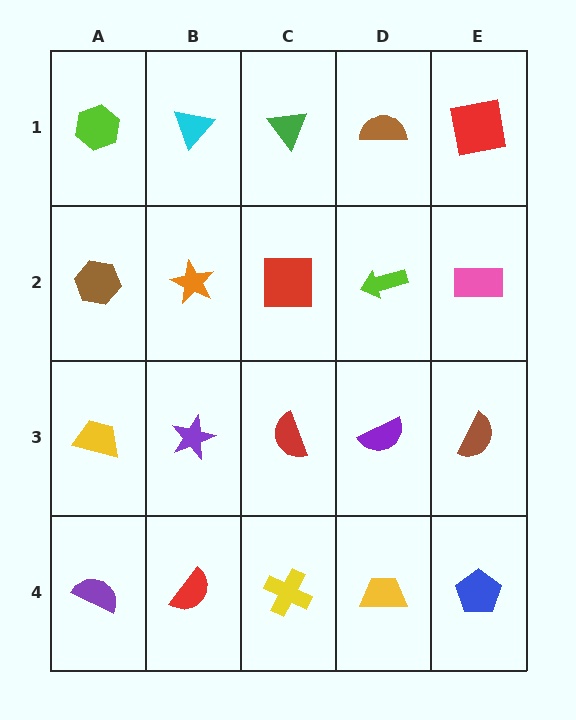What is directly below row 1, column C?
A red square.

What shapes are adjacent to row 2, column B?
A cyan triangle (row 1, column B), a purple star (row 3, column B), a brown hexagon (row 2, column A), a red square (row 2, column C).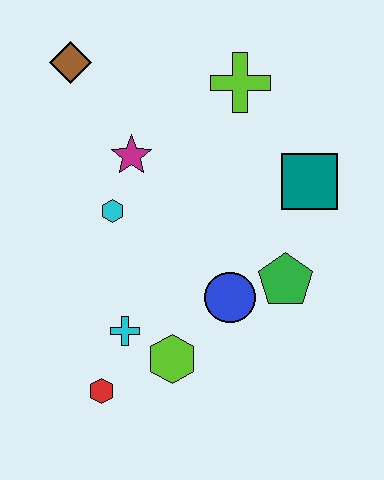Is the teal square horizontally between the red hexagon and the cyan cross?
No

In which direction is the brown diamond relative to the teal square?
The brown diamond is to the left of the teal square.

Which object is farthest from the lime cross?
The red hexagon is farthest from the lime cross.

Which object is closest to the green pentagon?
The blue circle is closest to the green pentagon.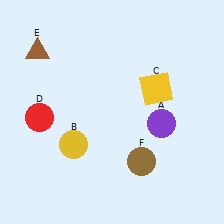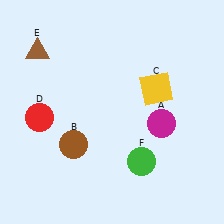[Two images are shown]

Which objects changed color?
A changed from purple to magenta. B changed from yellow to brown. F changed from brown to green.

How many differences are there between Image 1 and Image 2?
There are 3 differences between the two images.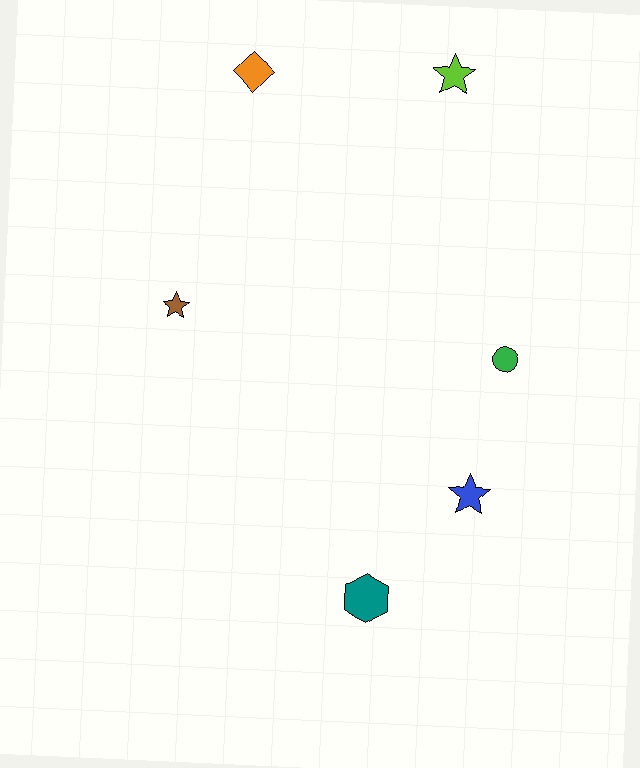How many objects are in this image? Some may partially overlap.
There are 6 objects.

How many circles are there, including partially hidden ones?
There is 1 circle.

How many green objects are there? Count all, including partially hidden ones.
There is 1 green object.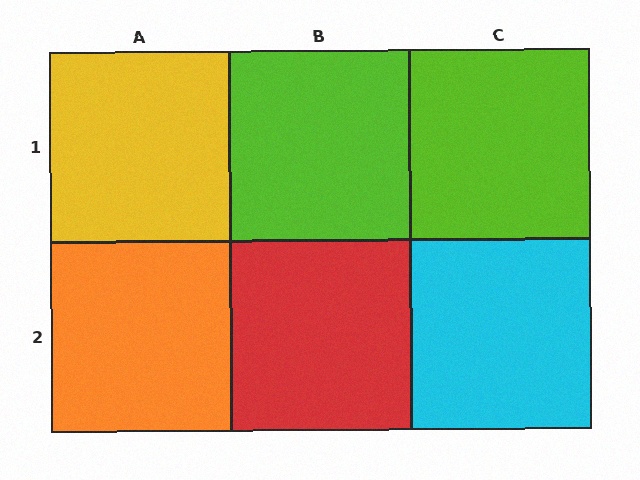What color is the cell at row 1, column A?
Yellow.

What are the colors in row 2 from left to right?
Orange, red, cyan.